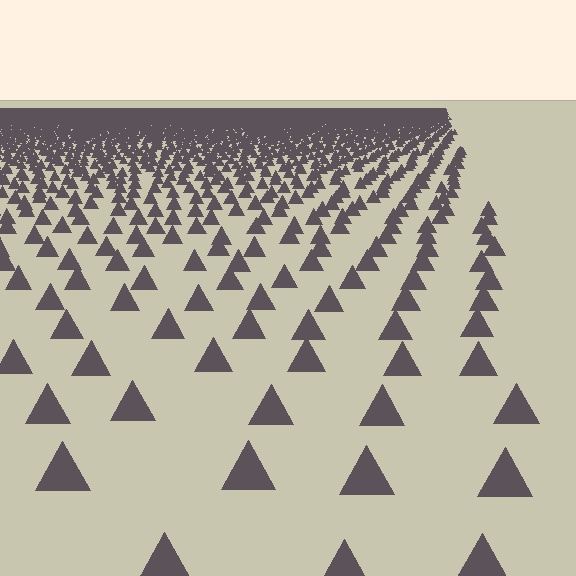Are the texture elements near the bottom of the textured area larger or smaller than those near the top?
Larger. Near the bottom, elements are closer to the viewer and appear at a bigger on-screen size.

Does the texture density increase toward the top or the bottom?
Density increases toward the top.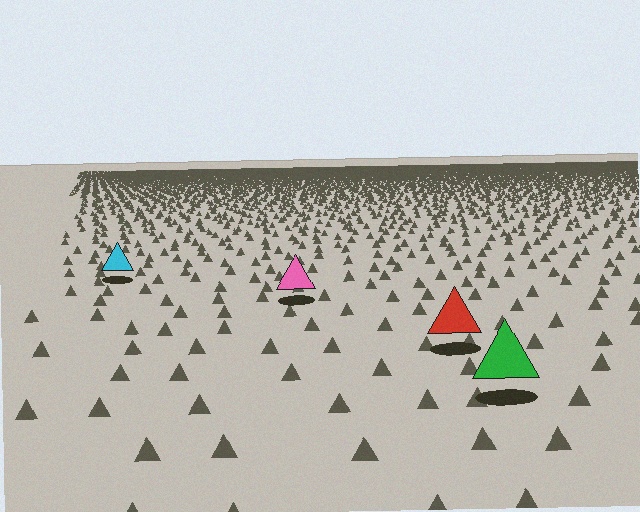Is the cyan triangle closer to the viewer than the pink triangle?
No. The pink triangle is closer — you can tell from the texture gradient: the ground texture is coarser near it.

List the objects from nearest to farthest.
From nearest to farthest: the green triangle, the red triangle, the pink triangle, the cyan triangle.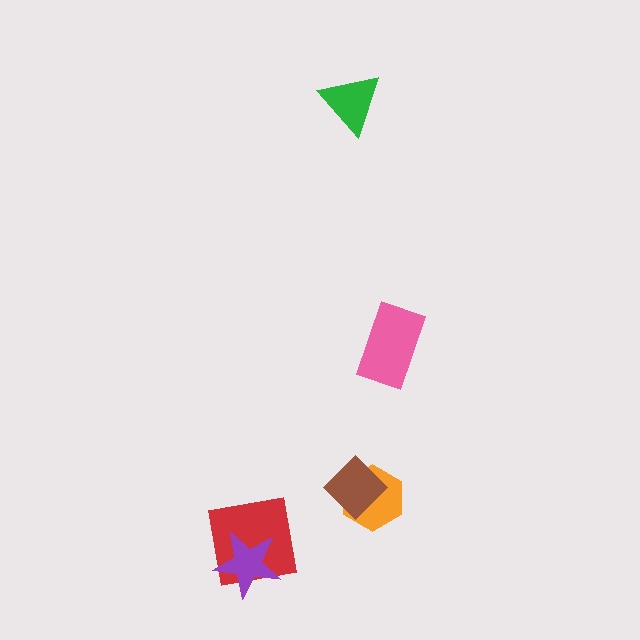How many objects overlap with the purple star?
1 object overlaps with the purple star.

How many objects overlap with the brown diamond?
1 object overlaps with the brown diamond.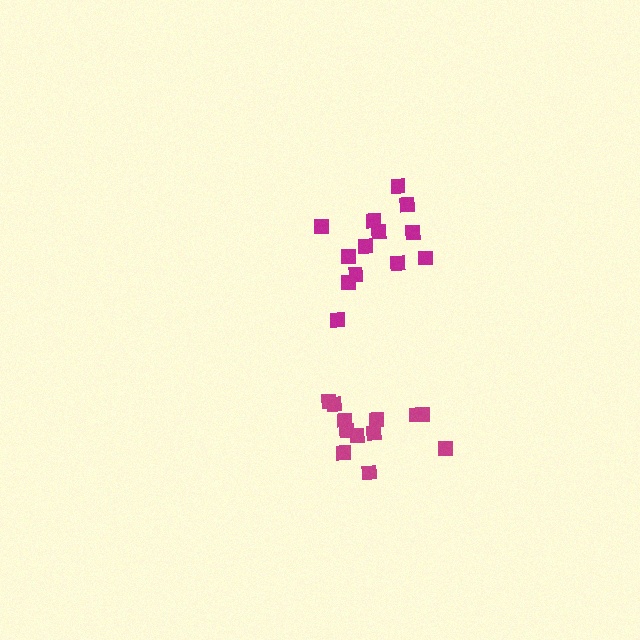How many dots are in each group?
Group 1: 12 dots, Group 2: 13 dots (25 total).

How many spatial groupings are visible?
There are 2 spatial groupings.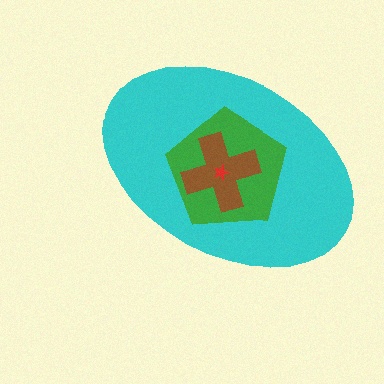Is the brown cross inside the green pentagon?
Yes.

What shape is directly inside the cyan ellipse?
The green pentagon.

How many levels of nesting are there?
4.